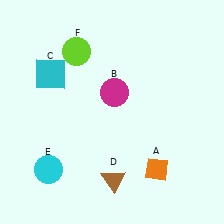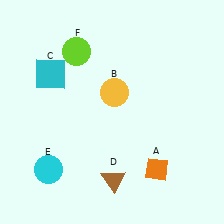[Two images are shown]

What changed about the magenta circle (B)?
In Image 1, B is magenta. In Image 2, it changed to yellow.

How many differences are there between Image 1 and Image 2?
There is 1 difference between the two images.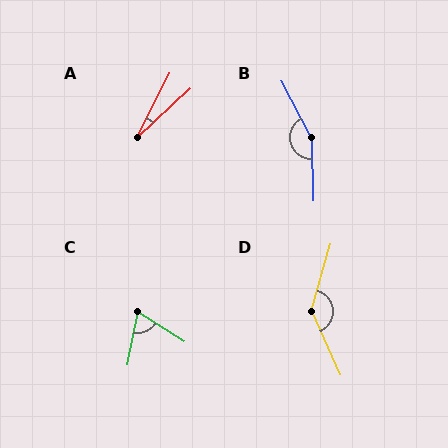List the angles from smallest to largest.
A (20°), C (68°), D (139°), B (154°).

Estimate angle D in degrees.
Approximately 139 degrees.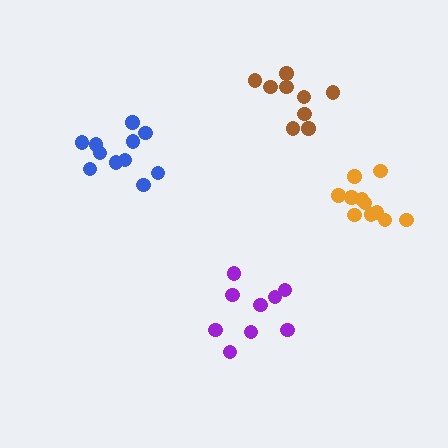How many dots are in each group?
Group 1: 11 dots, Group 2: 9 dots, Group 3: 9 dots, Group 4: 11 dots (40 total).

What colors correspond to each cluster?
The clusters are colored: blue, brown, purple, orange.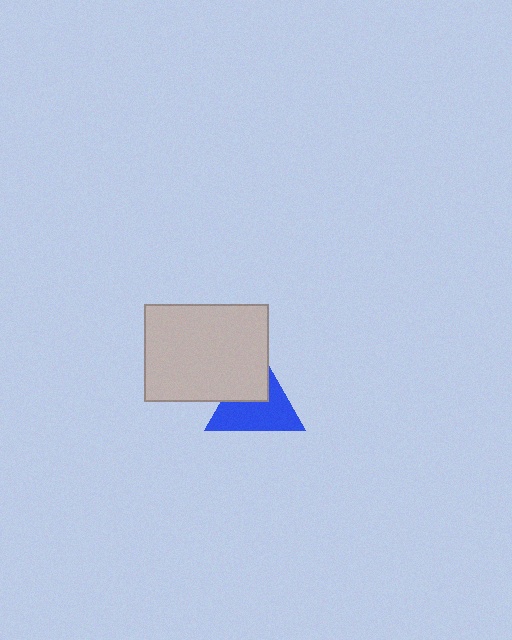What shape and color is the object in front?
The object in front is a light gray rectangle.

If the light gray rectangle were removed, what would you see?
You would see the complete blue triangle.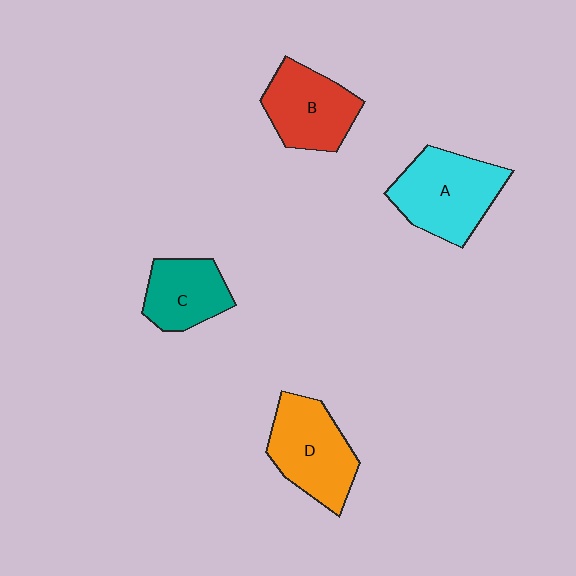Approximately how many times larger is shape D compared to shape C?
Approximately 1.4 times.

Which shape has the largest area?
Shape A (cyan).